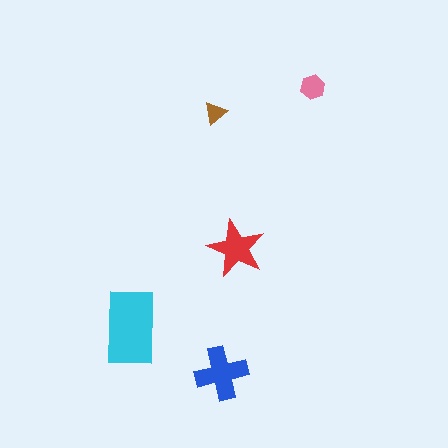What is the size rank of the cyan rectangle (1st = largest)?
1st.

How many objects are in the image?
There are 5 objects in the image.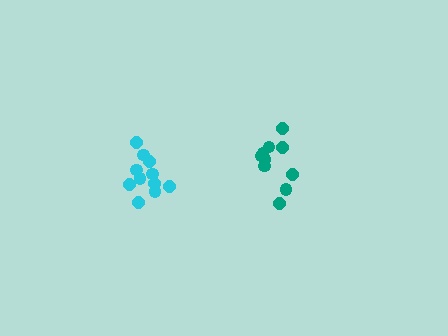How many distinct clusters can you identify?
There are 2 distinct clusters.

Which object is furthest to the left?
The cyan cluster is leftmost.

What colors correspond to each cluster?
The clusters are colored: teal, cyan.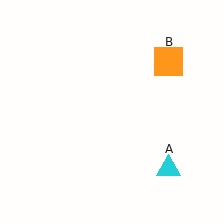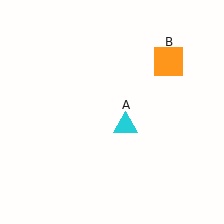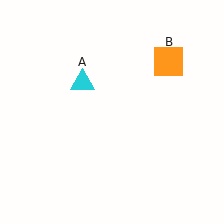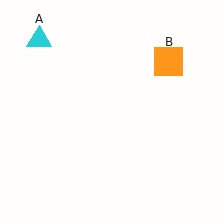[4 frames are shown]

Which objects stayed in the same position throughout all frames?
Orange square (object B) remained stationary.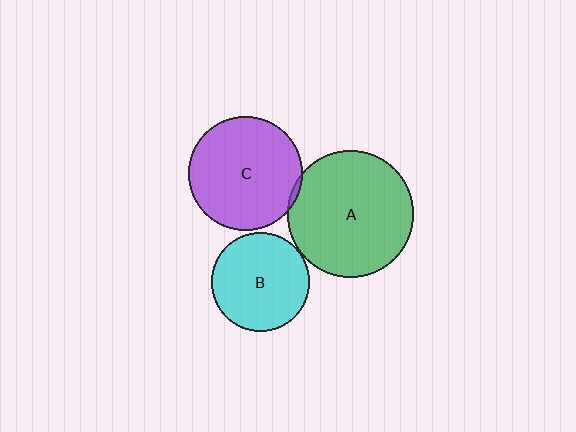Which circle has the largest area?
Circle A (green).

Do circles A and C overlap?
Yes.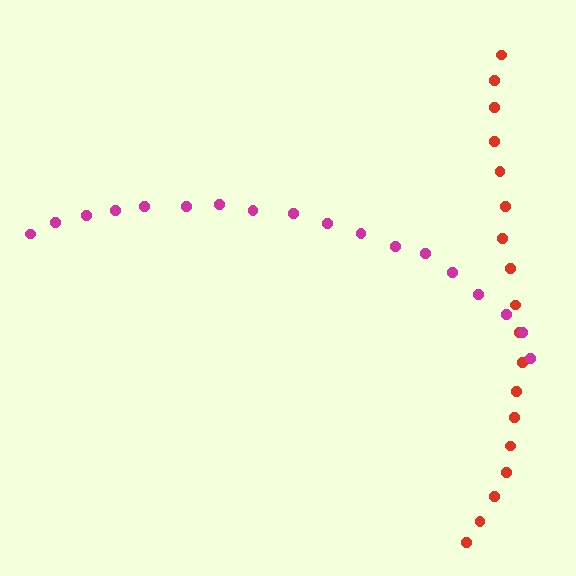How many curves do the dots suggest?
There are 2 distinct paths.